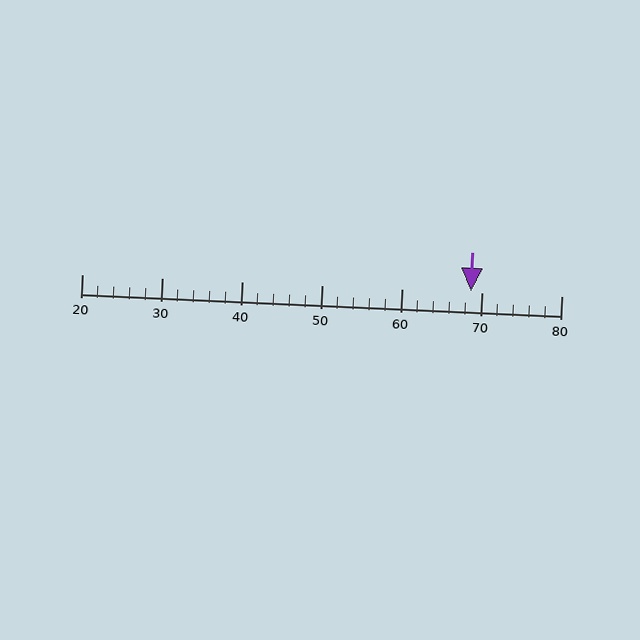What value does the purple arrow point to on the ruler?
The purple arrow points to approximately 69.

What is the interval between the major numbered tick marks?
The major tick marks are spaced 10 units apart.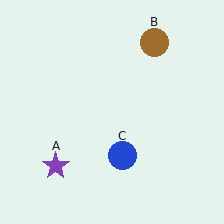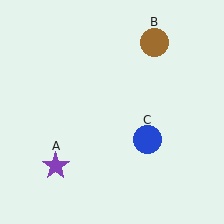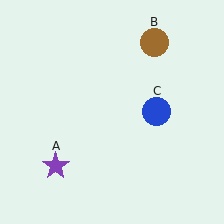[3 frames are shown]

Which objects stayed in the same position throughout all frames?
Purple star (object A) and brown circle (object B) remained stationary.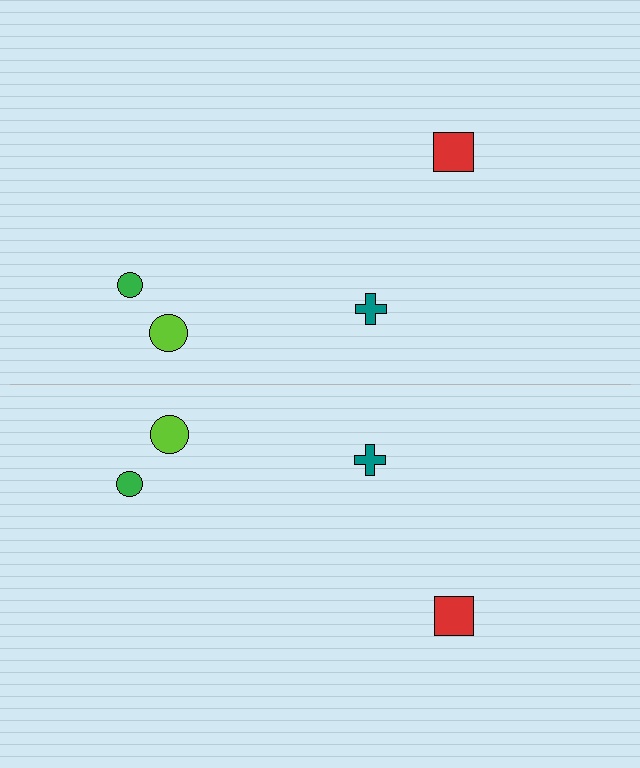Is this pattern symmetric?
Yes, this pattern has bilateral (reflection) symmetry.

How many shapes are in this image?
There are 8 shapes in this image.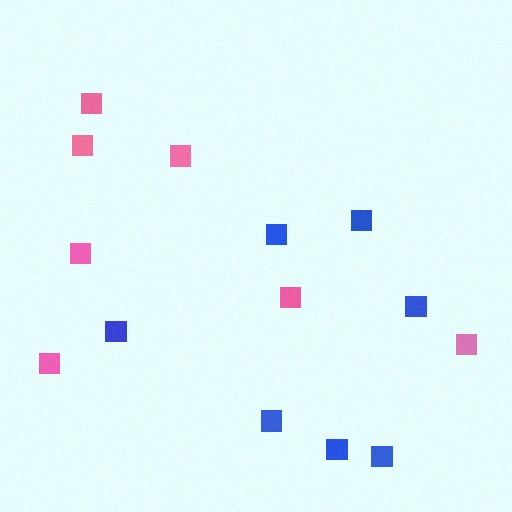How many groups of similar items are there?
There are 2 groups: one group of pink squares (7) and one group of blue squares (7).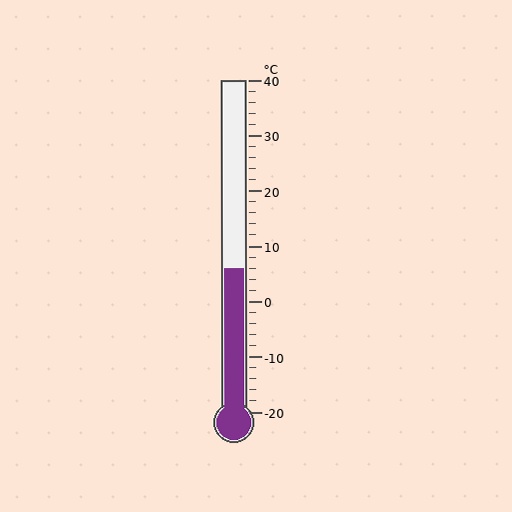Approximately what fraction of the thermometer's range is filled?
The thermometer is filled to approximately 45% of its range.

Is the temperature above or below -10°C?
The temperature is above -10°C.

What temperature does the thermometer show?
The thermometer shows approximately 6°C.